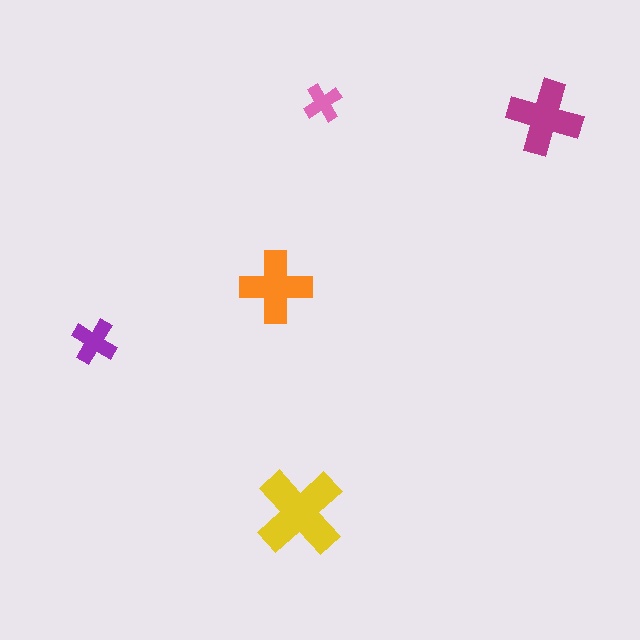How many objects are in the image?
There are 5 objects in the image.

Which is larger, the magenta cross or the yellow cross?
The yellow one.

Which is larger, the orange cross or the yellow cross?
The yellow one.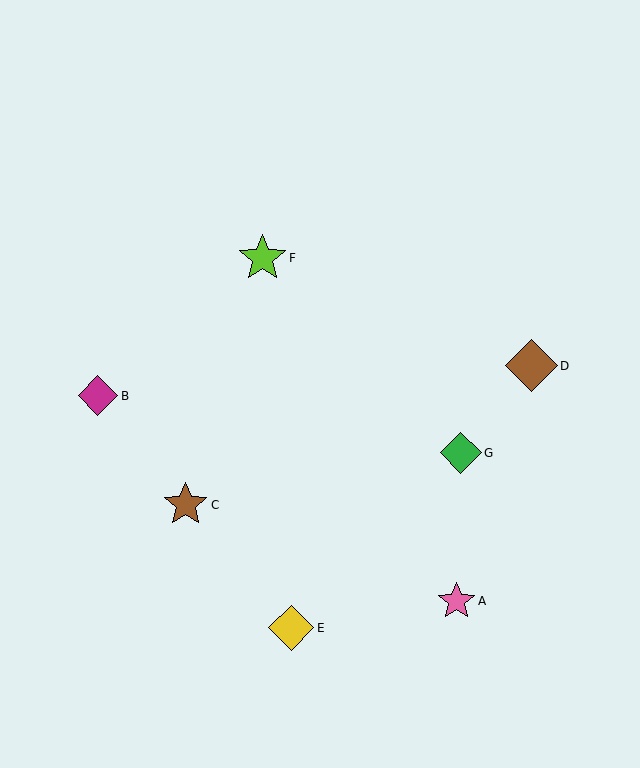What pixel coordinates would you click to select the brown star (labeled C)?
Click at (186, 505) to select the brown star C.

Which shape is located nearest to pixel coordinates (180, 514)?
The brown star (labeled C) at (186, 505) is nearest to that location.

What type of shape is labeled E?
Shape E is a yellow diamond.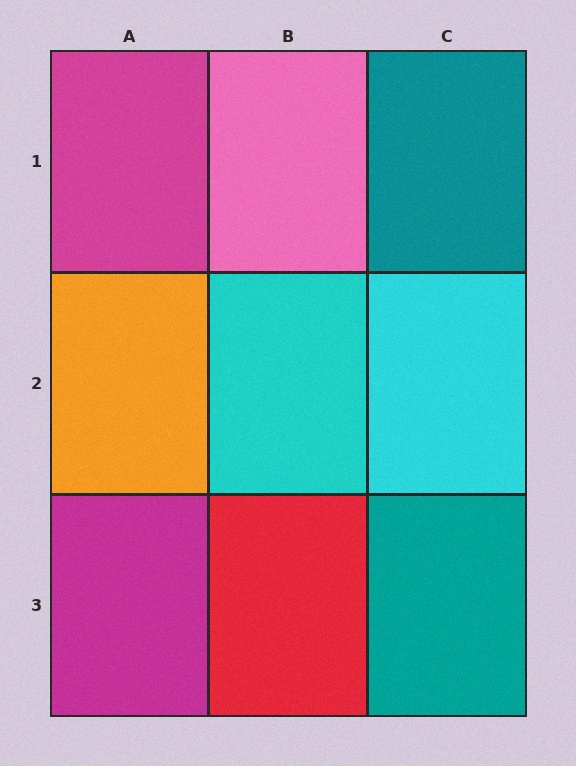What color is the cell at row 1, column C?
Teal.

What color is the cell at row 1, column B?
Pink.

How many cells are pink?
1 cell is pink.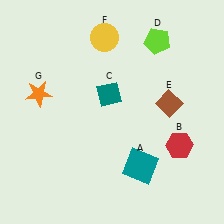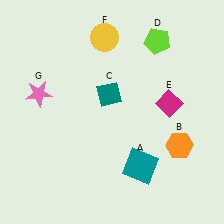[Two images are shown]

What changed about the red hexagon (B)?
In Image 1, B is red. In Image 2, it changed to orange.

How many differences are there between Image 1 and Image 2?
There are 3 differences between the two images.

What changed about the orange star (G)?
In Image 1, G is orange. In Image 2, it changed to pink.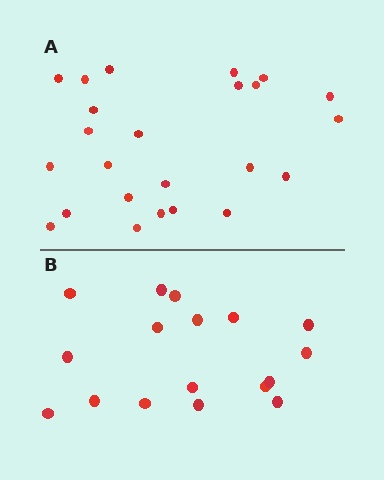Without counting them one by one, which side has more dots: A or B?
Region A (the top region) has more dots.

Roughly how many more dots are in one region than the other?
Region A has roughly 8 or so more dots than region B.